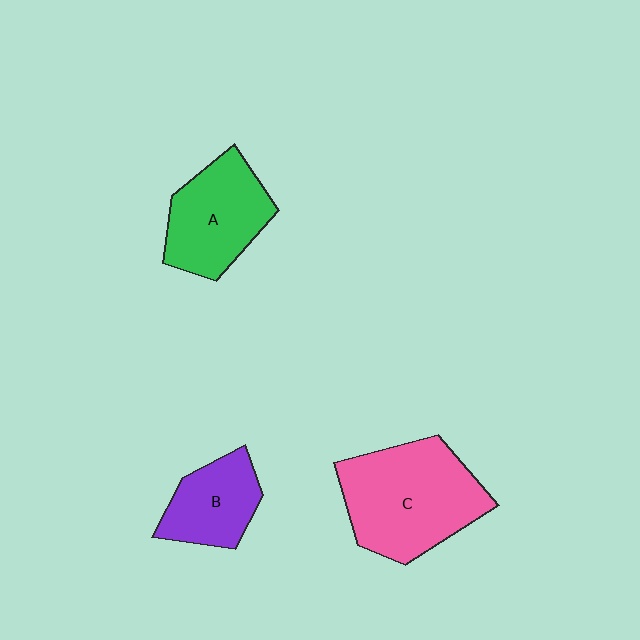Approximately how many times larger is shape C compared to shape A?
Approximately 1.4 times.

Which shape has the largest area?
Shape C (pink).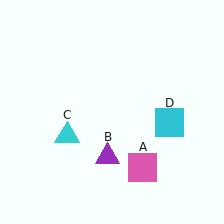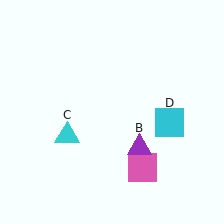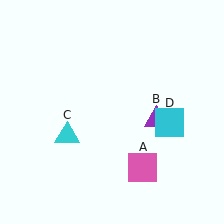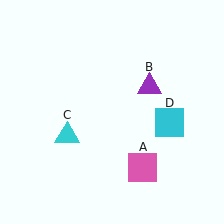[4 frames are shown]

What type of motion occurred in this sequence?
The purple triangle (object B) rotated counterclockwise around the center of the scene.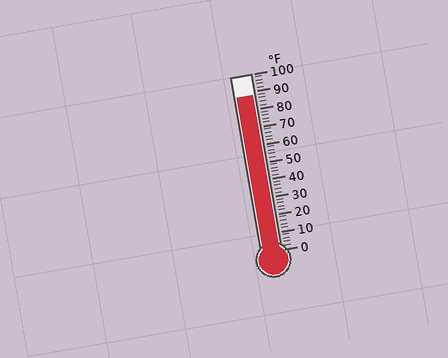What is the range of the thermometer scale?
The thermometer scale ranges from 0°F to 100°F.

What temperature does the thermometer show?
The thermometer shows approximately 88°F.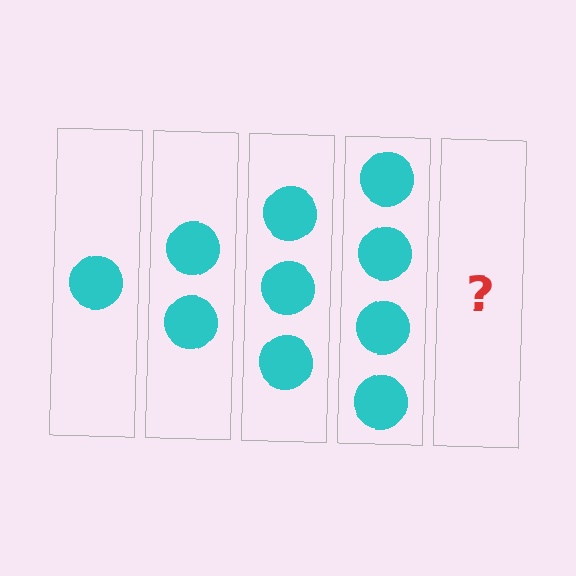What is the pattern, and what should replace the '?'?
The pattern is that each step adds one more circle. The '?' should be 5 circles.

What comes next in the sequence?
The next element should be 5 circles.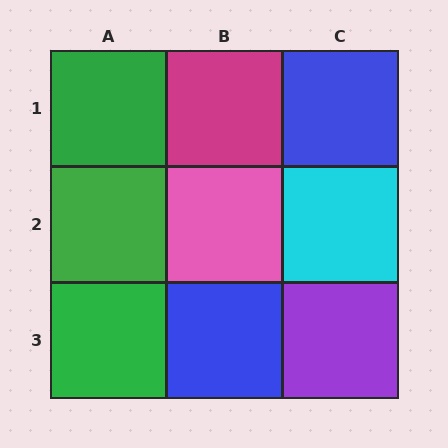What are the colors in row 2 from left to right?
Green, pink, cyan.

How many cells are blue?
2 cells are blue.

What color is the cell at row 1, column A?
Green.